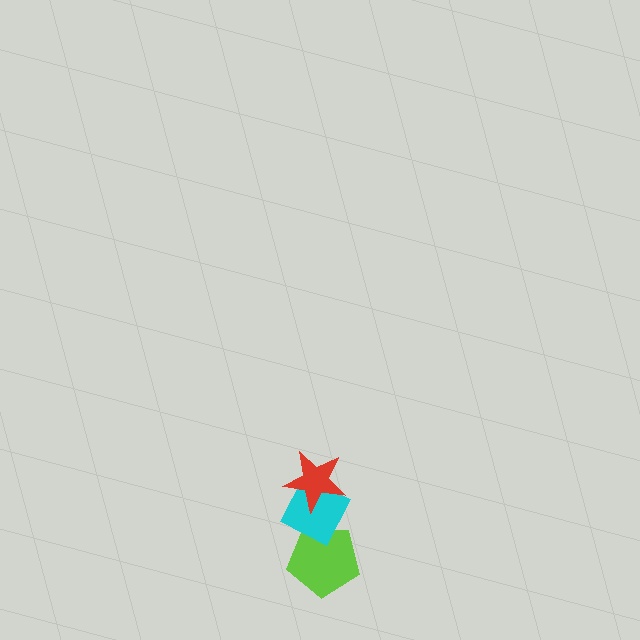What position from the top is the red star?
The red star is 1st from the top.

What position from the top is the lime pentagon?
The lime pentagon is 3rd from the top.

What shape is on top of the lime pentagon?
The cyan diamond is on top of the lime pentagon.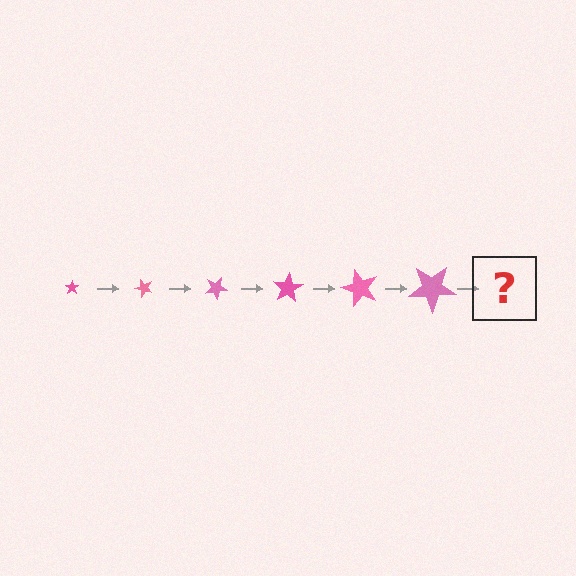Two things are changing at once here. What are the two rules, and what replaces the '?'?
The two rules are that the star grows larger each step and it rotates 50 degrees each step. The '?' should be a star, larger than the previous one and rotated 300 degrees from the start.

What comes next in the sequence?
The next element should be a star, larger than the previous one and rotated 300 degrees from the start.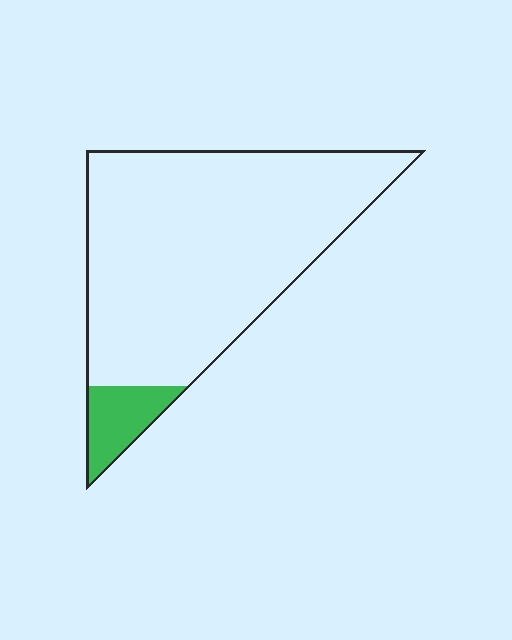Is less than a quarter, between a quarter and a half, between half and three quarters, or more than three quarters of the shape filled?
Less than a quarter.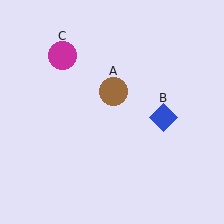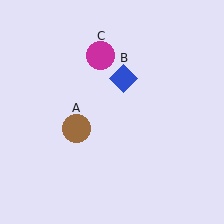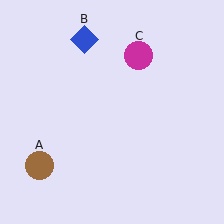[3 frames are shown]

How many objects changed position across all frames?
3 objects changed position: brown circle (object A), blue diamond (object B), magenta circle (object C).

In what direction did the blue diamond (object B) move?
The blue diamond (object B) moved up and to the left.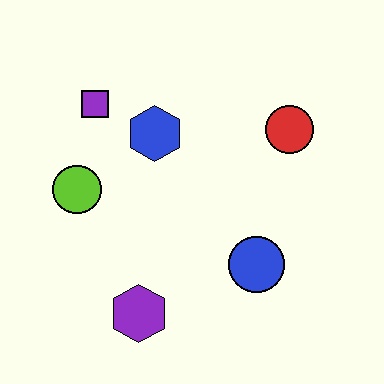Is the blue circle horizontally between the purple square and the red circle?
Yes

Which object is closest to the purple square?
The blue hexagon is closest to the purple square.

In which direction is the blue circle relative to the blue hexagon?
The blue circle is below the blue hexagon.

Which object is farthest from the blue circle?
The purple square is farthest from the blue circle.